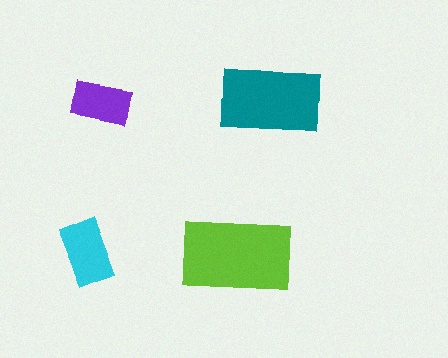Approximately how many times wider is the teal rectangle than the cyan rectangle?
About 1.5 times wider.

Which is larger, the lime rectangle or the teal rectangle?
The lime one.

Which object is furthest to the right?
The teal rectangle is rightmost.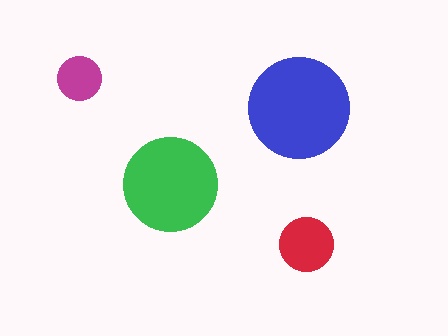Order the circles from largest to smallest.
the blue one, the green one, the red one, the magenta one.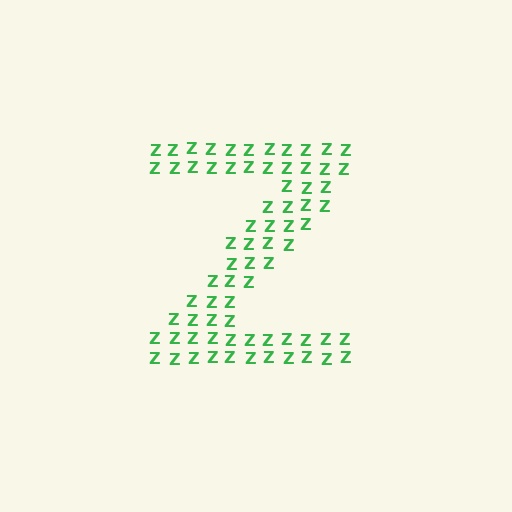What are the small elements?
The small elements are letter Z's.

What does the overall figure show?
The overall figure shows the letter Z.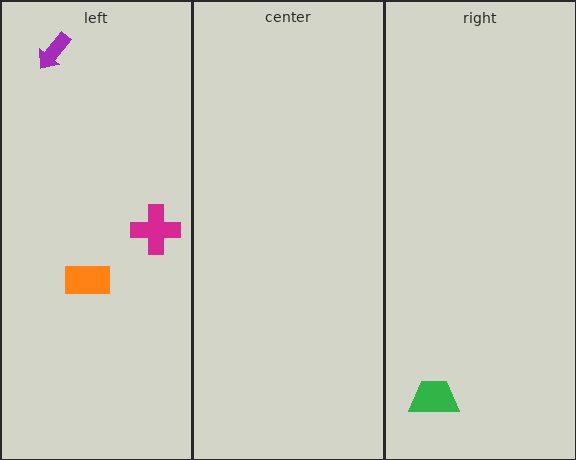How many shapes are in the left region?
3.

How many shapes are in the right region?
1.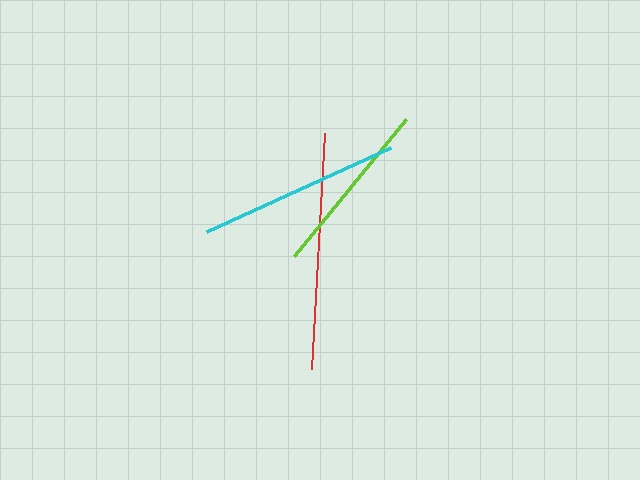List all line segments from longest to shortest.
From longest to shortest: red, cyan, lime.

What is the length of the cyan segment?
The cyan segment is approximately 202 pixels long.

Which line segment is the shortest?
The lime line is the shortest at approximately 176 pixels.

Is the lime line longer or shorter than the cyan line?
The cyan line is longer than the lime line.